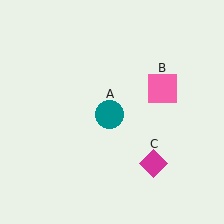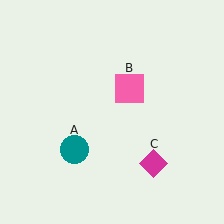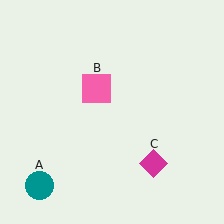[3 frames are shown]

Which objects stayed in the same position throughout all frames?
Magenta diamond (object C) remained stationary.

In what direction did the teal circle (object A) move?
The teal circle (object A) moved down and to the left.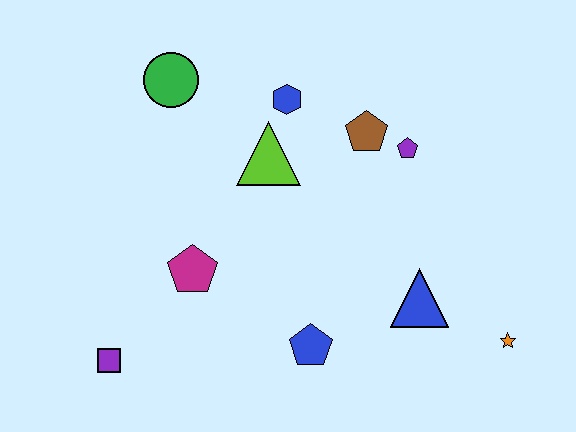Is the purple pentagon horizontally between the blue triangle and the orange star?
No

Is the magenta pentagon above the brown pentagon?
No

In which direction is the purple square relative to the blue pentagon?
The purple square is to the left of the blue pentagon.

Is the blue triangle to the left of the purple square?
No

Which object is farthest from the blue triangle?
The green circle is farthest from the blue triangle.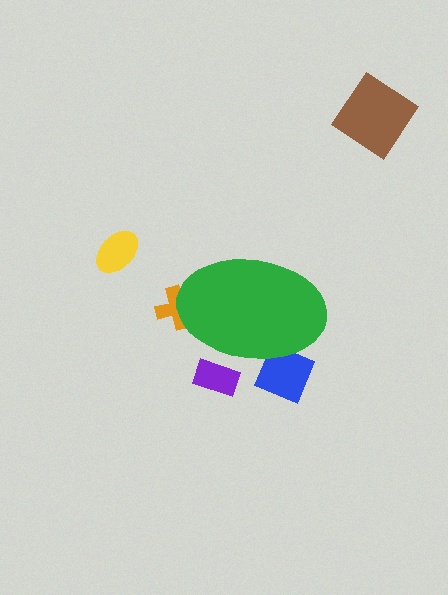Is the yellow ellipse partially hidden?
No, the yellow ellipse is fully visible.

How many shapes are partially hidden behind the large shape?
3 shapes are partially hidden.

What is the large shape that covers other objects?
A green ellipse.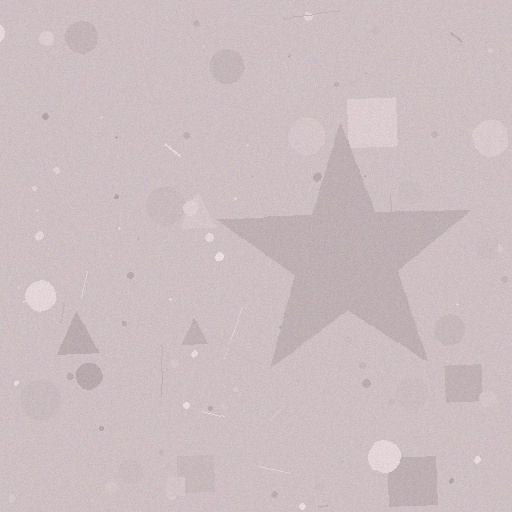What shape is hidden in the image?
A star is hidden in the image.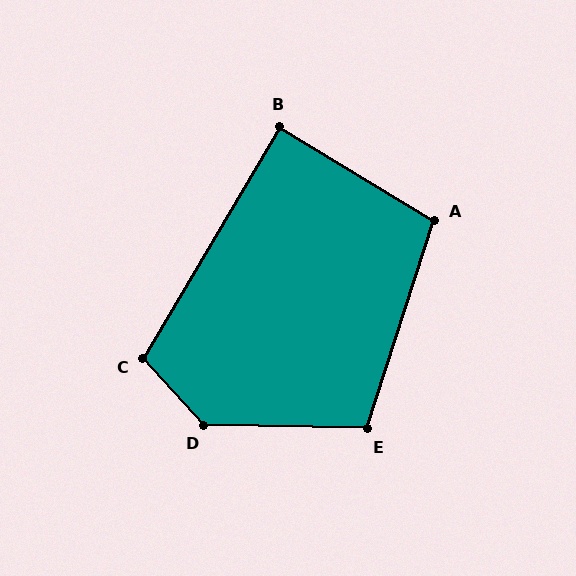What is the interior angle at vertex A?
Approximately 103 degrees (obtuse).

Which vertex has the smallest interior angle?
B, at approximately 89 degrees.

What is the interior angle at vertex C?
Approximately 107 degrees (obtuse).